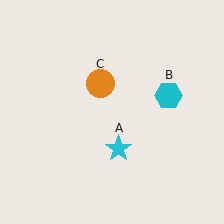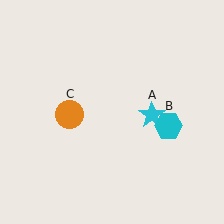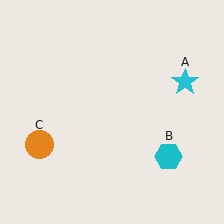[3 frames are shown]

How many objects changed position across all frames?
3 objects changed position: cyan star (object A), cyan hexagon (object B), orange circle (object C).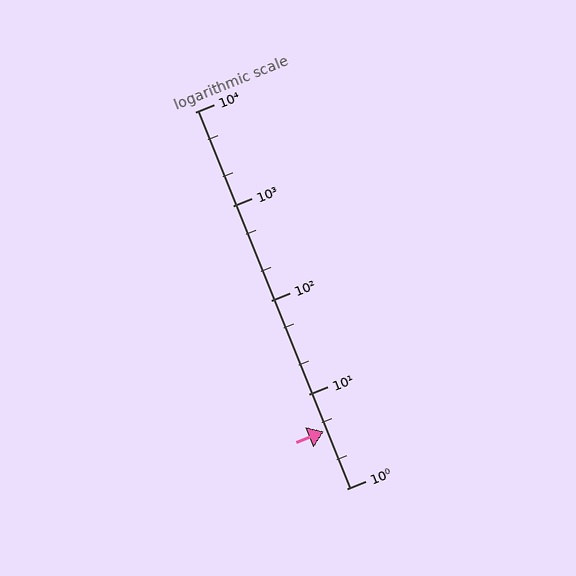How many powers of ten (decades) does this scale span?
The scale spans 4 decades, from 1 to 10000.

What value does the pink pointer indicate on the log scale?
The pointer indicates approximately 4.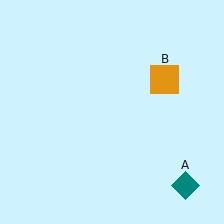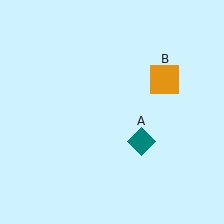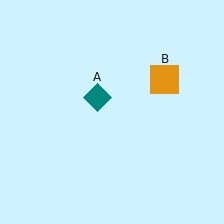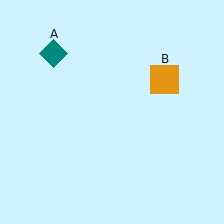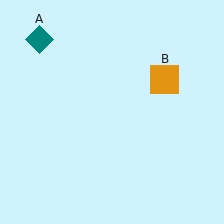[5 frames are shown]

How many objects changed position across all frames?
1 object changed position: teal diamond (object A).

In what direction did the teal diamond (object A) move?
The teal diamond (object A) moved up and to the left.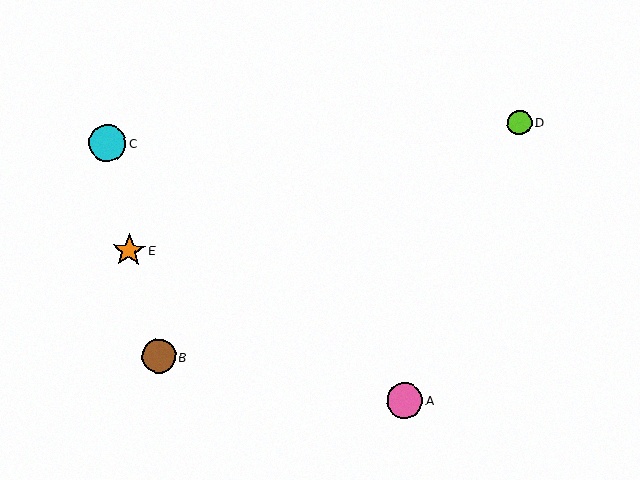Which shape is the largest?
The cyan circle (labeled C) is the largest.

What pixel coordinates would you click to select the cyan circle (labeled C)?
Click at (107, 143) to select the cyan circle C.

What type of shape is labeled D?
Shape D is a lime circle.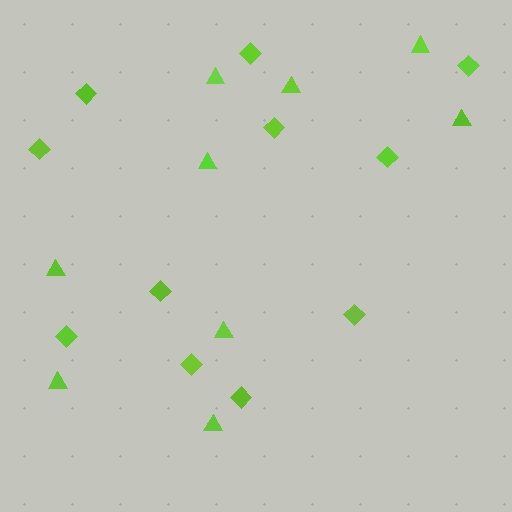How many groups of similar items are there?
There are 2 groups: one group of diamonds (11) and one group of triangles (9).